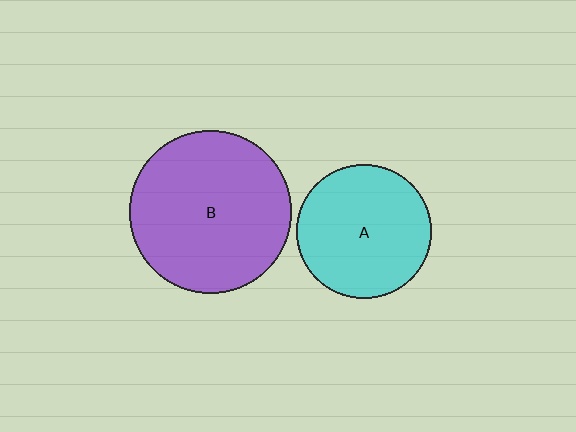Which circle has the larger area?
Circle B (purple).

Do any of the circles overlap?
No, none of the circles overlap.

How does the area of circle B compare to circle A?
Approximately 1.5 times.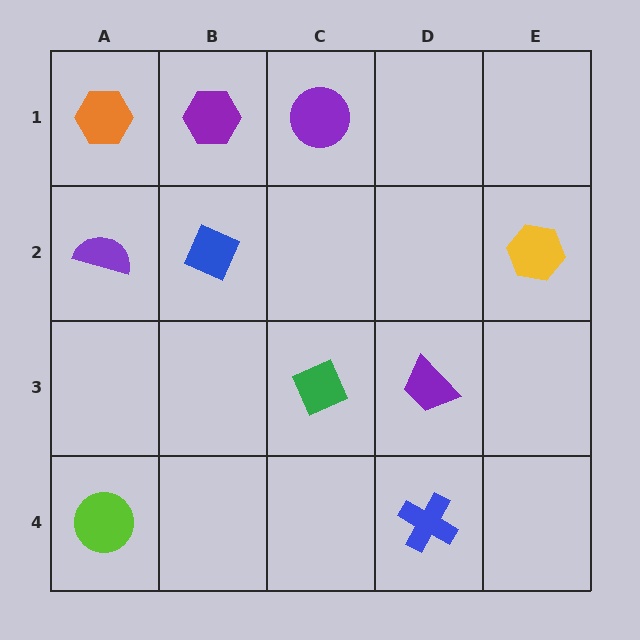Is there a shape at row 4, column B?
No, that cell is empty.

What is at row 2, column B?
A blue diamond.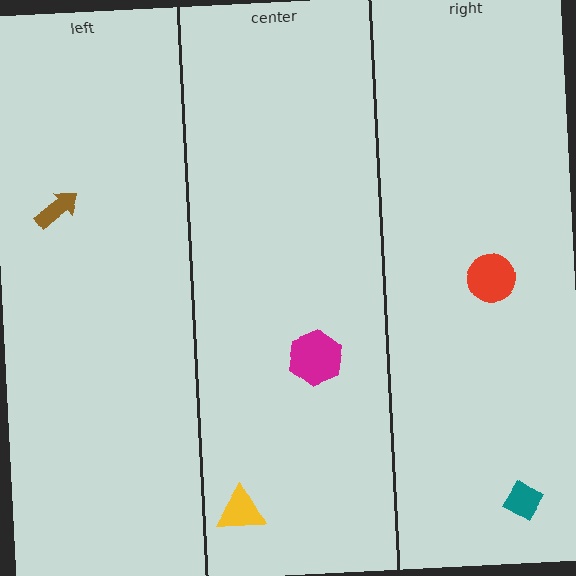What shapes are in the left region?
The brown arrow.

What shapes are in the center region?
The magenta hexagon, the yellow triangle.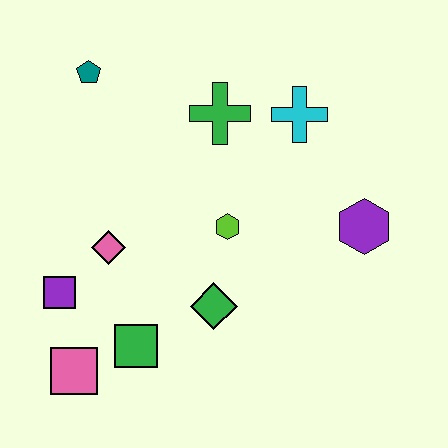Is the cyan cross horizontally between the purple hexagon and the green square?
Yes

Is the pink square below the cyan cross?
Yes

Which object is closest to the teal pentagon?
The green cross is closest to the teal pentagon.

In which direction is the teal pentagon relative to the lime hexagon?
The teal pentagon is above the lime hexagon.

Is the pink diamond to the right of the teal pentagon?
Yes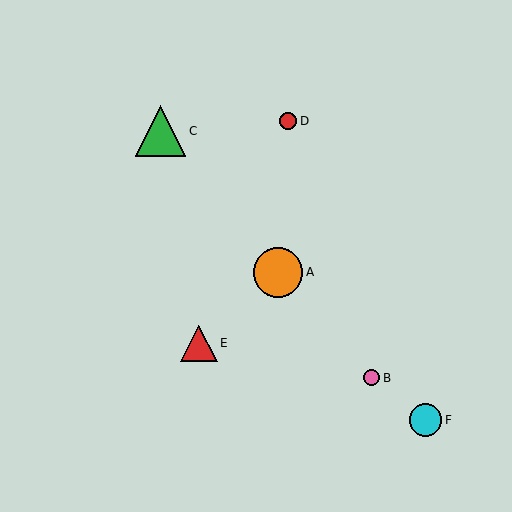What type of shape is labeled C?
Shape C is a green triangle.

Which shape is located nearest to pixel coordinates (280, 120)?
The red circle (labeled D) at (288, 121) is nearest to that location.